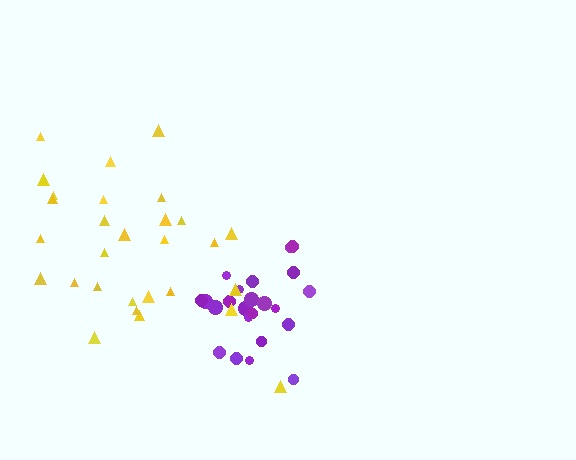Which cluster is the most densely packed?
Purple.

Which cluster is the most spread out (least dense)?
Yellow.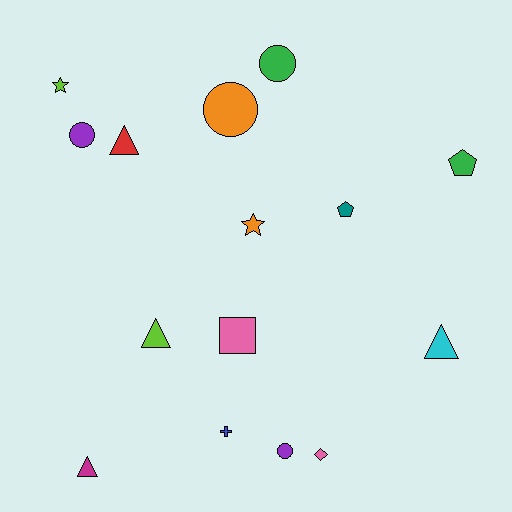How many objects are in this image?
There are 15 objects.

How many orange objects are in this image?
There are 2 orange objects.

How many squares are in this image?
There is 1 square.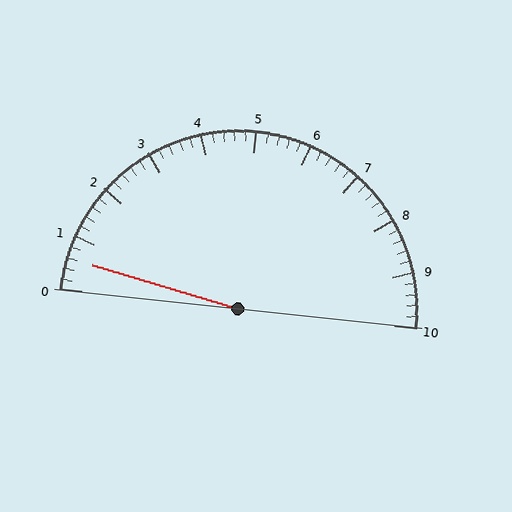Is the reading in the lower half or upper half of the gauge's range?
The reading is in the lower half of the range (0 to 10).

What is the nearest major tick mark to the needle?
The nearest major tick mark is 1.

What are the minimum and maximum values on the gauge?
The gauge ranges from 0 to 10.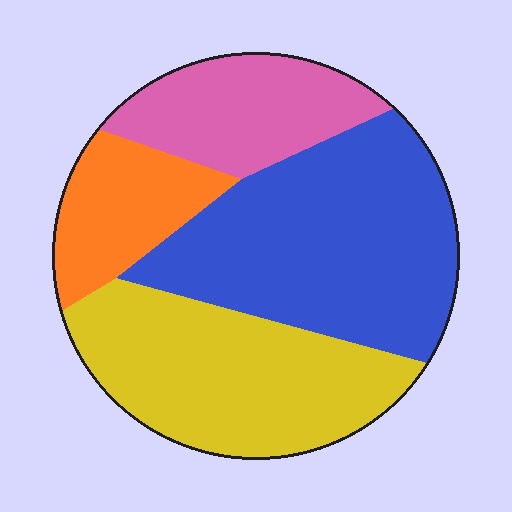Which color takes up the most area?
Blue, at roughly 40%.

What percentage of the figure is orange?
Orange covers 14% of the figure.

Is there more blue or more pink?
Blue.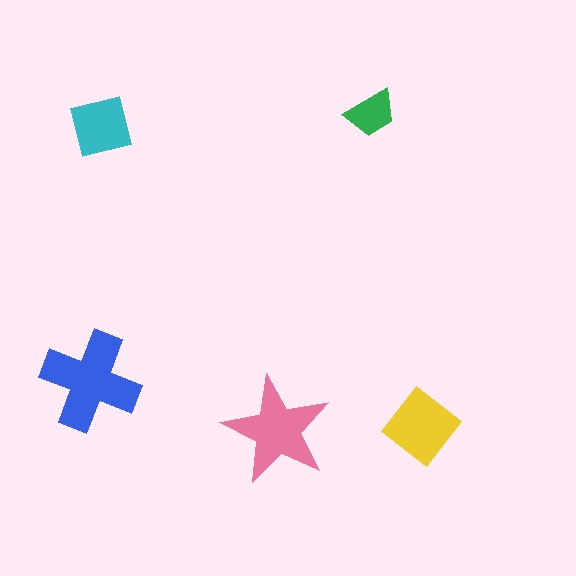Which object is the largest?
The blue cross.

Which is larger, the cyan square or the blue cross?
The blue cross.